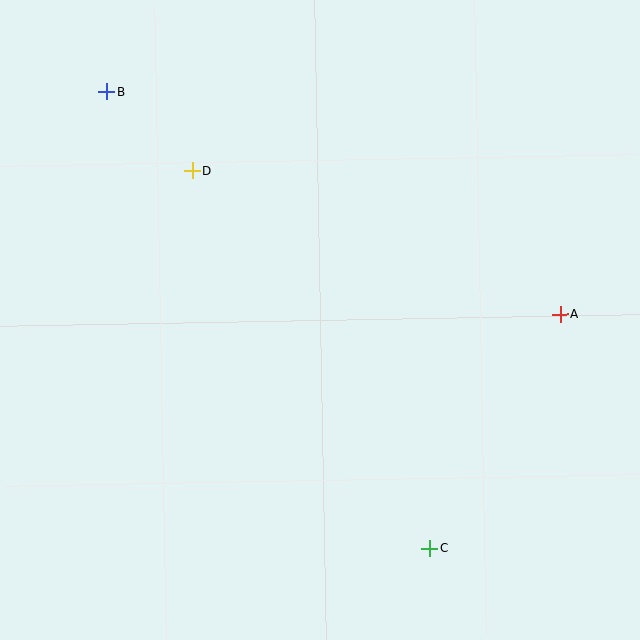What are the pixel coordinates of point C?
Point C is at (430, 549).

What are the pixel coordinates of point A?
Point A is at (560, 314).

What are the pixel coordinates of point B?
Point B is at (106, 91).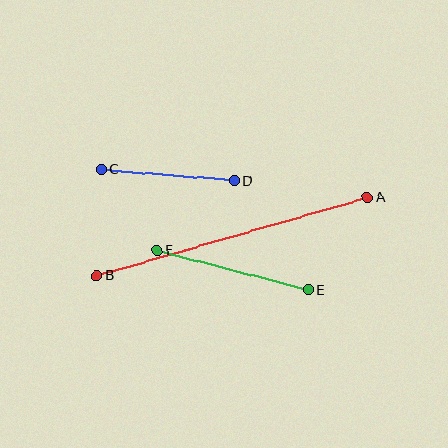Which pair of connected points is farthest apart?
Points A and B are farthest apart.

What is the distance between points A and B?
The distance is approximately 282 pixels.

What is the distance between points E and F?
The distance is approximately 156 pixels.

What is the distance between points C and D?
The distance is approximately 134 pixels.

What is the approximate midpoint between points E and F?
The midpoint is at approximately (233, 270) pixels.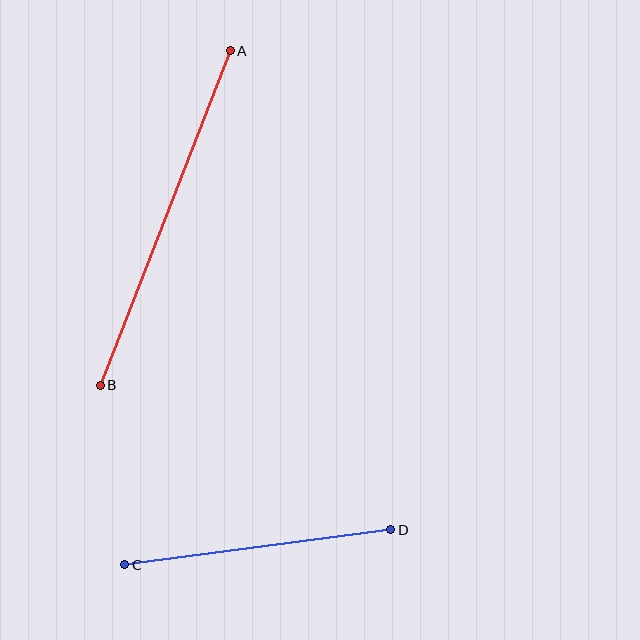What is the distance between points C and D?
The distance is approximately 268 pixels.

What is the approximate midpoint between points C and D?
The midpoint is at approximately (258, 547) pixels.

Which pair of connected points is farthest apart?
Points A and B are farthest apart.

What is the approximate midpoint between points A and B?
The midpoint is at approximately (165, 218) pixels.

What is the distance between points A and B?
The distance is approximately 359 pixels.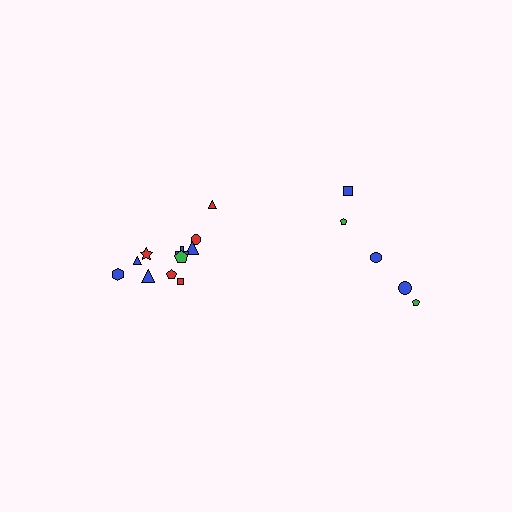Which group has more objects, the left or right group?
The left group.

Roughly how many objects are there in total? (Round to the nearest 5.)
Roughly 15 objects in total.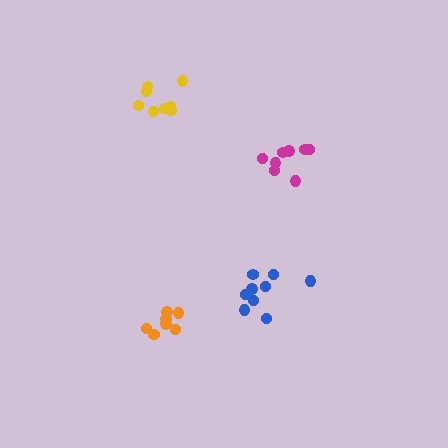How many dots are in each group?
Group 1: 8 dots, Group 2: 9 dots, Group 3: 8 dots, Group 4: 7 dots (32 total).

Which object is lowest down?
The orange cluster is bottommost.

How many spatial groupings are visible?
There are 4 spatial groupings.